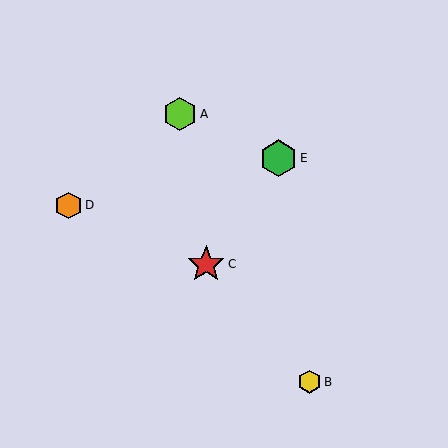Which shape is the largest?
The red star (labeled C) is the largest.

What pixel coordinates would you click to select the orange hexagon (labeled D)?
Click at (68, 205) to select the orange hexagon D.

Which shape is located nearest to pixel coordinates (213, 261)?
The red star (labeled C) at (206, 264) is nearest to that location.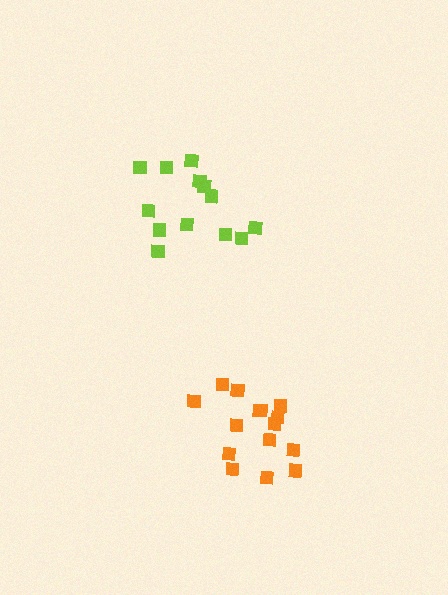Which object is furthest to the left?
The lime cluster is leftmost.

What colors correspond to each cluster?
The clusters are colored: lime, orange.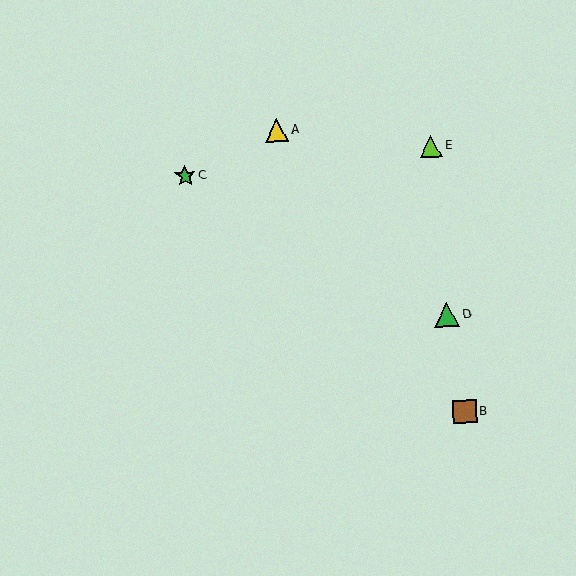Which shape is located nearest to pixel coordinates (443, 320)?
The green triangle (labeled D) at (447, 315) is nearest to that location.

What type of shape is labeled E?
Shape E is a lime triangle.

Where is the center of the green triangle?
The center of the green triangle is at (447, 315).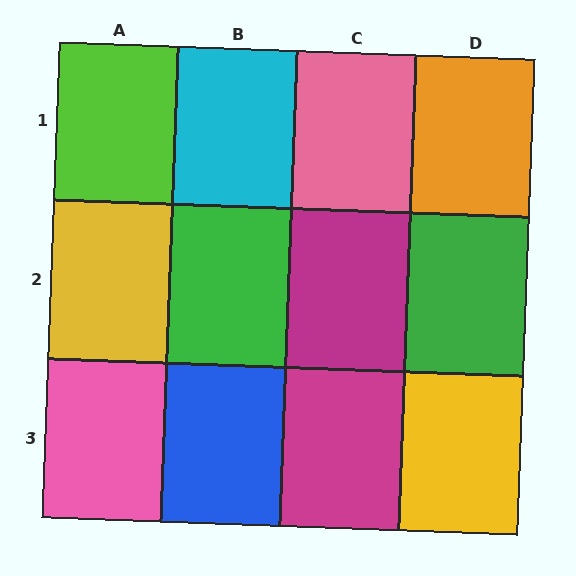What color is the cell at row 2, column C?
Magenta.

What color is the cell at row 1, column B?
Cyan.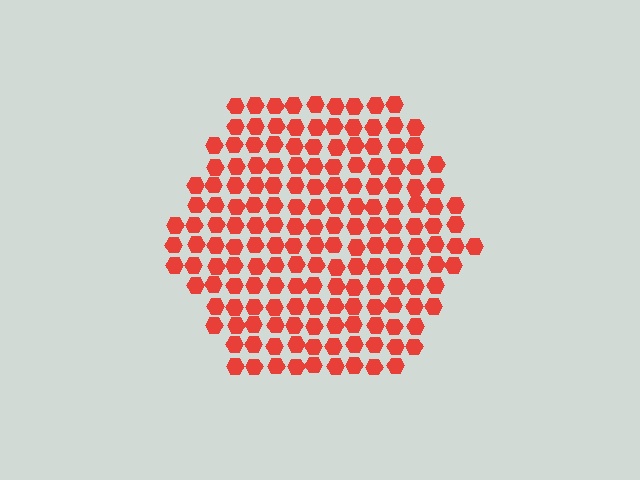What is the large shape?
The large shape is a hexagon.